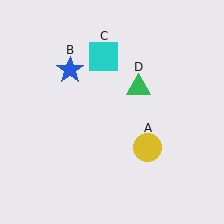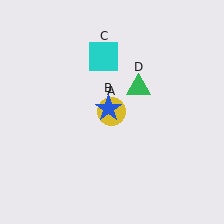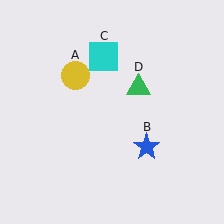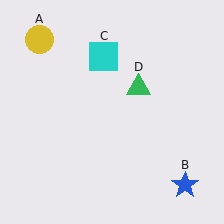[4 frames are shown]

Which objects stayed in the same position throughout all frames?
Cyan square (object C) and green triangle (object D) remained stationary.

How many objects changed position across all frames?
2 objects changed position: yellow circle (object A), blue star (object B).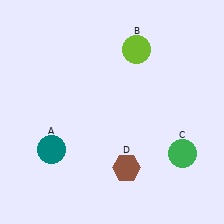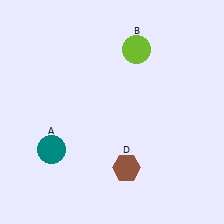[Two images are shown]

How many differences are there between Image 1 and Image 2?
There is 1 difference between the two images.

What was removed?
The green circle (C) was removed in Image 2.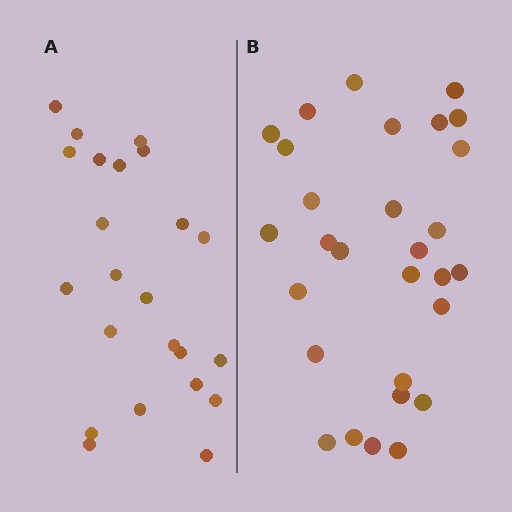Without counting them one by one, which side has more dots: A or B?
Region B (the right region) has more dots.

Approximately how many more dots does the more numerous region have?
Region B has about 6 more dots than region A.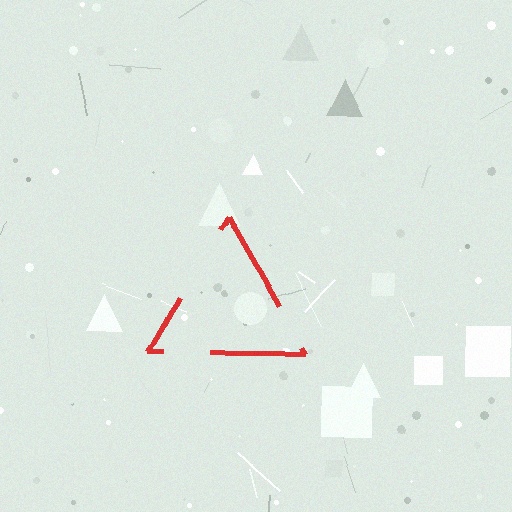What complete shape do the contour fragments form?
The contour fragments form a triangle.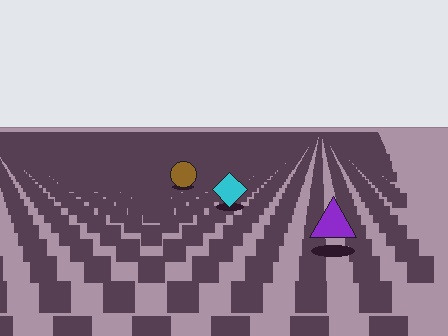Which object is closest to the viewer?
The purple triangle is closest. The texture marks near it are larger and more spread out.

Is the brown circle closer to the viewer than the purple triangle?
No. The purple triangle is closer — you can tell from the texture gradient: the ground texture is coarser near it.